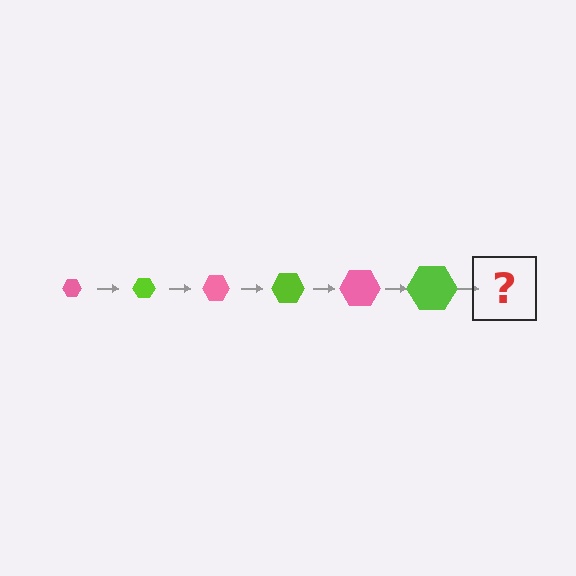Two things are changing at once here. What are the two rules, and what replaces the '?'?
The two rules are that the hexagon grows larger each step and the color cycles through pink and lime. The '?' should be a pink hexagon, larger than the previous one.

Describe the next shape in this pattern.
It should be a pink hexagon, larger than the previous one.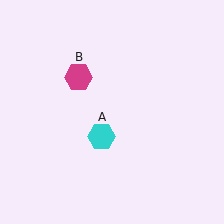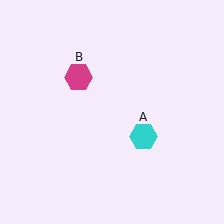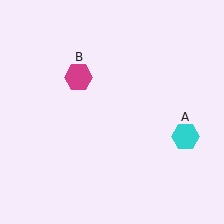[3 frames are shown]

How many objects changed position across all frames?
1 object changed position: cyan hexagon (object A).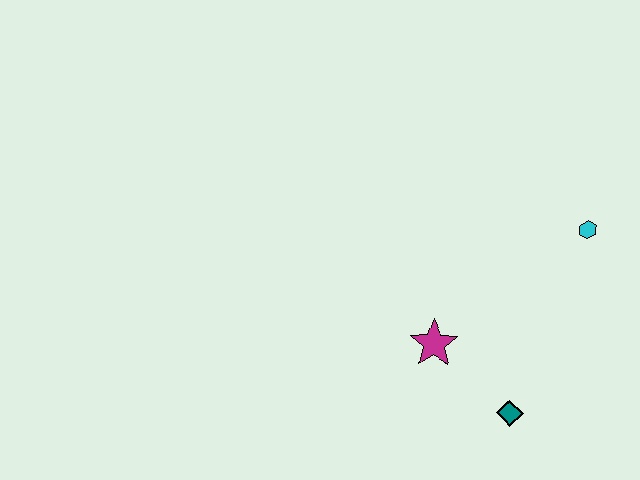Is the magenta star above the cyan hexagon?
No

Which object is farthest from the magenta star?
The cyan hexagon is farthest from the magenta star.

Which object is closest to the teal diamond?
The magenta star is closest to the teal diamond.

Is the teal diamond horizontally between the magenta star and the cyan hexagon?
Yes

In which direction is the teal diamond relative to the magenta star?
The teal diamond is to the right of the magenta star.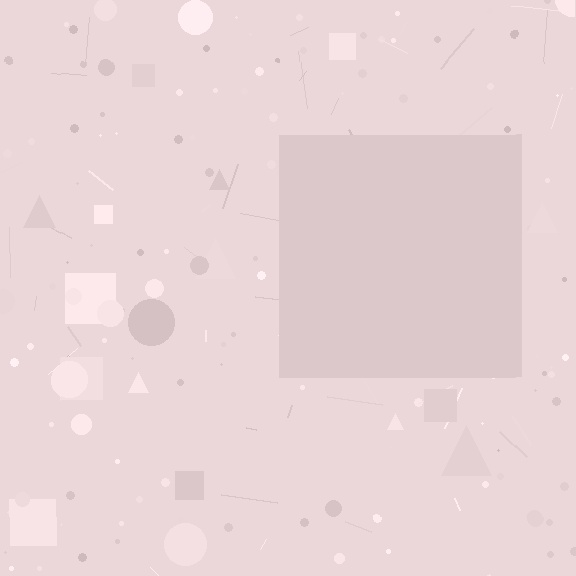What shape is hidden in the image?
A square is hidden in the image.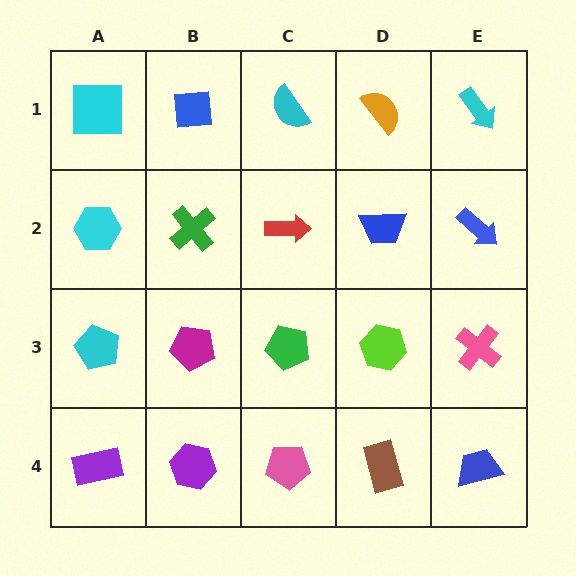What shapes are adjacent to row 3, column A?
A cyan hexagon (row 2, column A), a purple rectangle (row 4, column A), a magenta pentagon (row 3, column B).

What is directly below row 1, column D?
A blue trapezoid.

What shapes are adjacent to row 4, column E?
A pink cross (row 3, column E), a brown rectangle (row 4, column D).